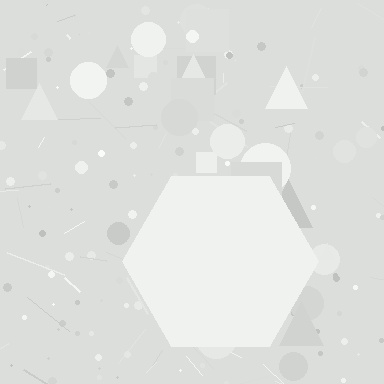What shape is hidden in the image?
A hexagon is hidden in the image.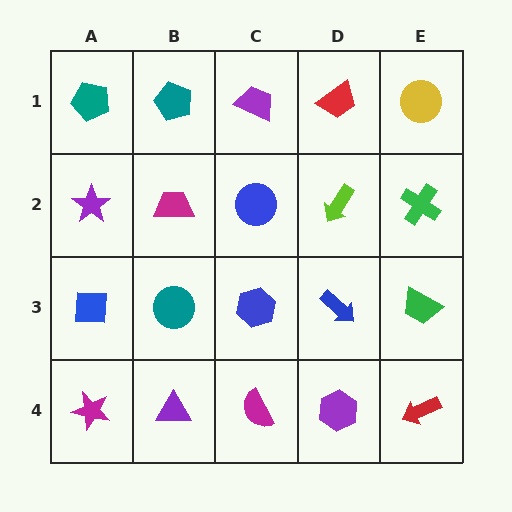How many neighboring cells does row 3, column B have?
4.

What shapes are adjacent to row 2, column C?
A purple trapezoid (row 1, column C), a blue hexagon (row 3, column C), a magenta trapezoid (row 2, column B), a lime arrow (row 2, column D).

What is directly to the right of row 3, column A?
A teal circle.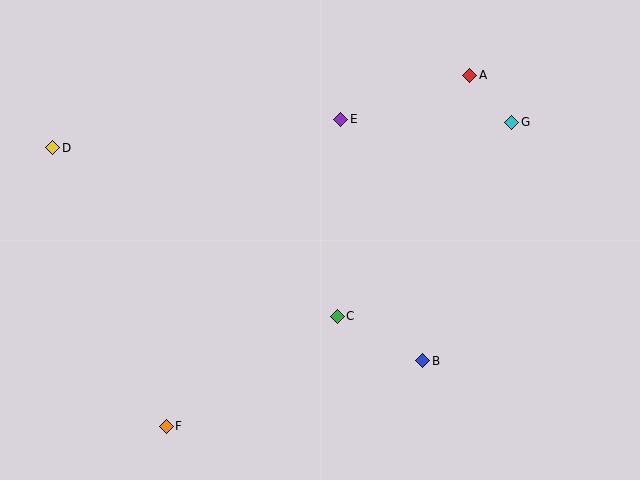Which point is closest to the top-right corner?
Point G is closest to the top-right corner.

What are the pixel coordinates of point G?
Point G is at (512, 122).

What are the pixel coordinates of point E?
Point E is at (341, 119).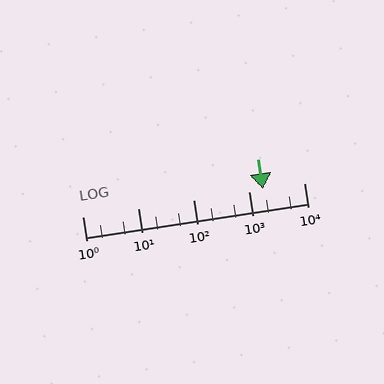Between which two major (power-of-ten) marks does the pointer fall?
The pointer is between 1000 and 10000.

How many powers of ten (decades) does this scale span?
The scale spans 4 decades, from 1 to 10000.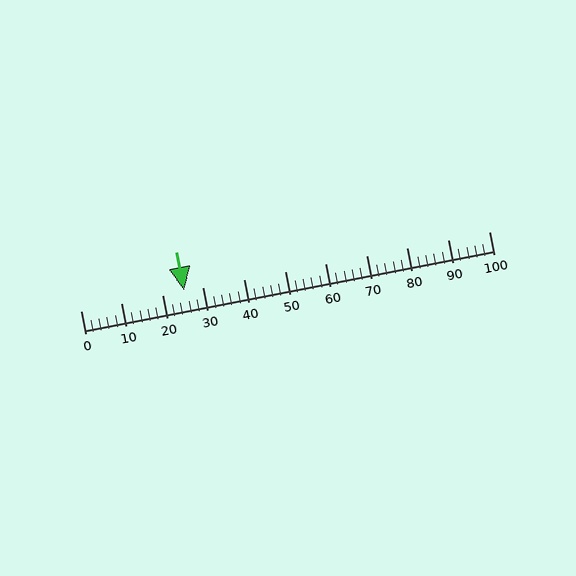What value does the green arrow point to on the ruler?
The green arrow points to approximately 25.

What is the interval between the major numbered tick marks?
The major tick marks are spaced 10 units apart.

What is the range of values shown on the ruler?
The ruler shows values from 0 to 100.